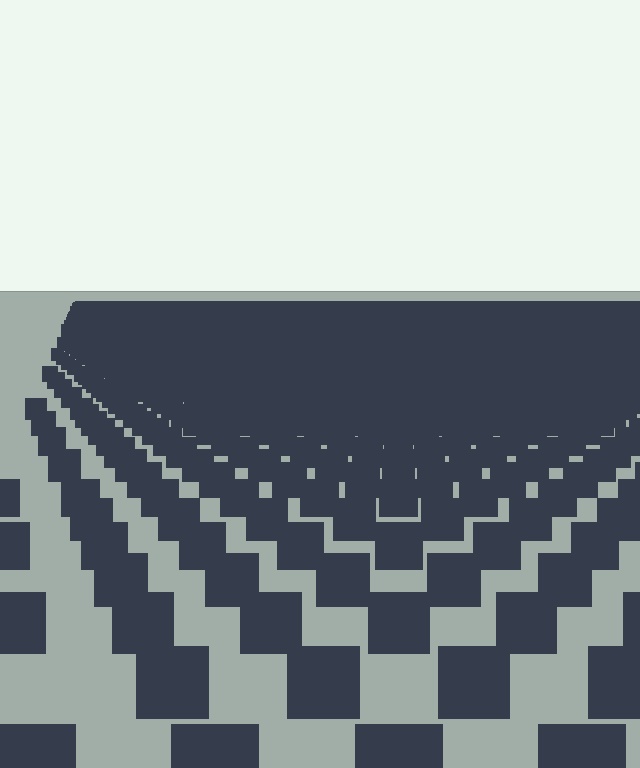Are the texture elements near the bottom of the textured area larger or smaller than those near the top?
Larger. Near the bottom, elements are closer to the viewer and appear at a bigger on-screen size.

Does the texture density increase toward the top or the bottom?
Density increases toward the top.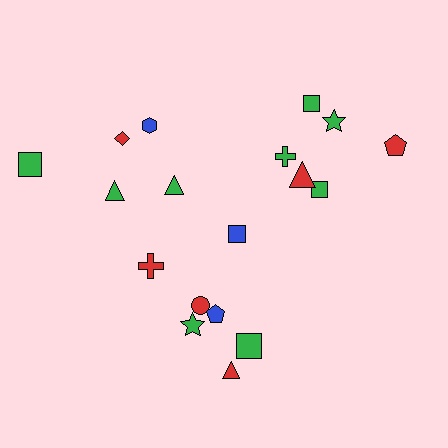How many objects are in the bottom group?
There are 6 objects.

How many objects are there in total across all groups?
There are 18 objects.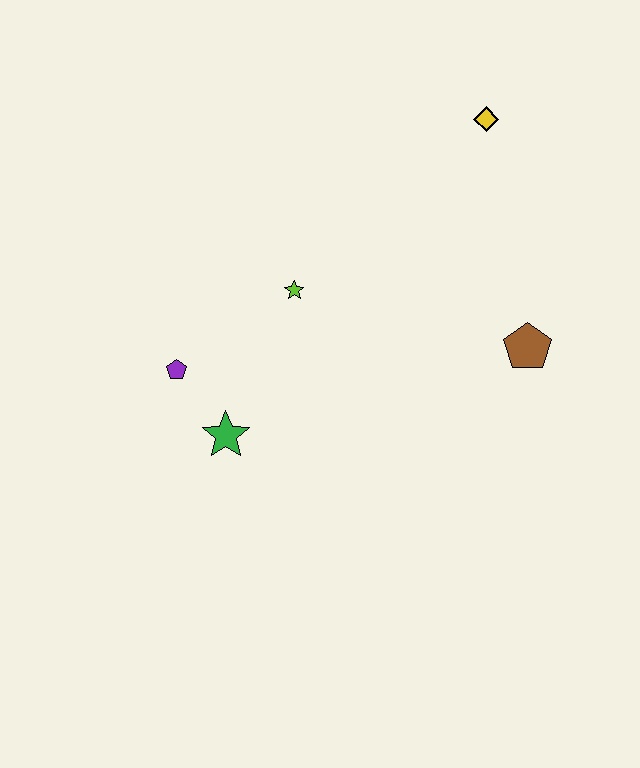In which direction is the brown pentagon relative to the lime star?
The brown pentagon is to the right of the lime star.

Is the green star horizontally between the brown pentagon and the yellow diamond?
No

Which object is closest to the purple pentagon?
The green star is closest to the purple pentagon.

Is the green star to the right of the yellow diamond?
No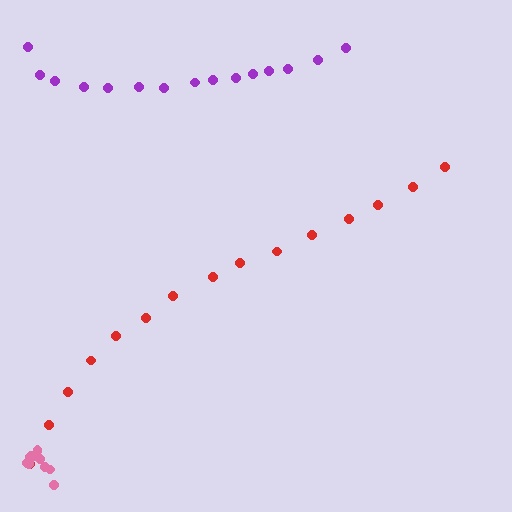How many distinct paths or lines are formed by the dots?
There are 3 distinct paths.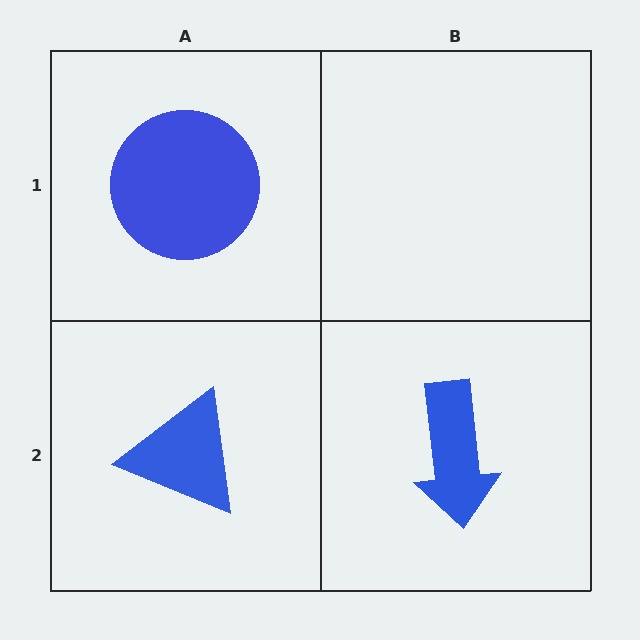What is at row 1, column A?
A blue circle.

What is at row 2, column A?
A blue triangle.